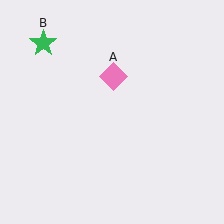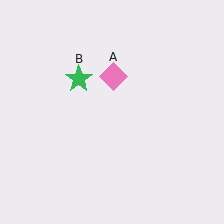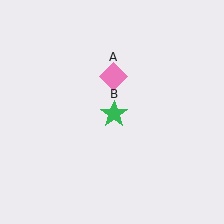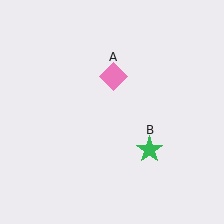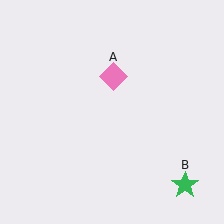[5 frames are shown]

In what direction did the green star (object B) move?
The green star (object B) moved down and to the right.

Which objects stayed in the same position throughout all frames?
Pink diamond (object A) remained stationary.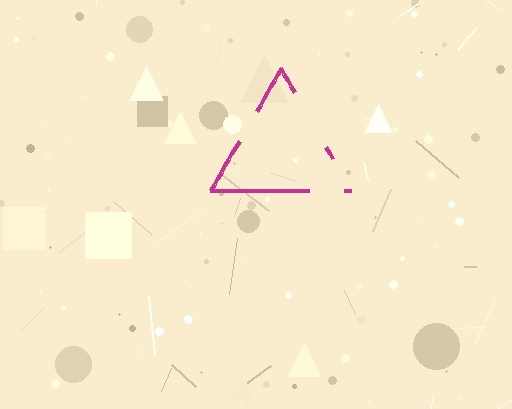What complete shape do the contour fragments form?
The contour fragments form a triangle.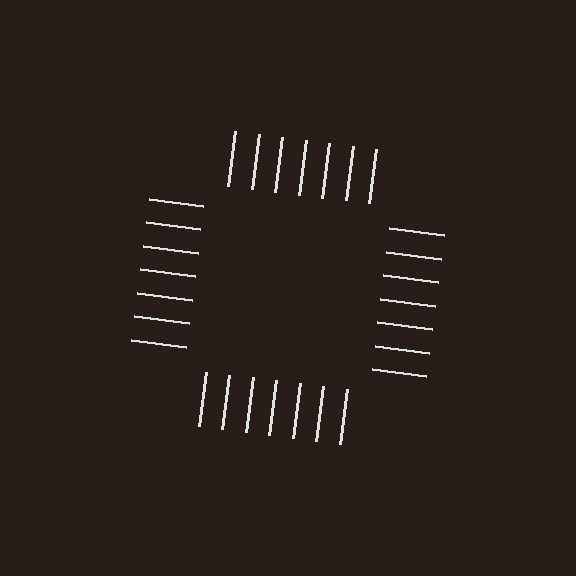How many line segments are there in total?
28 — 7 along each of the 4 edges.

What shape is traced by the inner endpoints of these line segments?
An illusory square — the line segments terminate on its edges but no continuous stroke is drawn.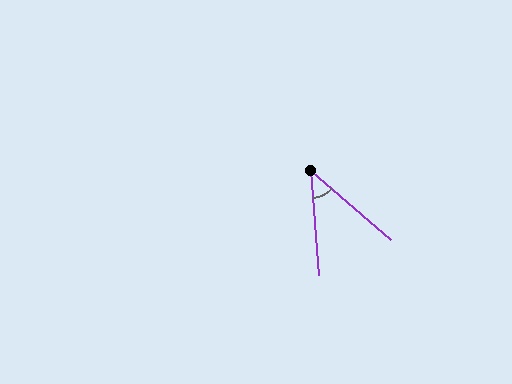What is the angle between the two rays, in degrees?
Approximately 45 degrees.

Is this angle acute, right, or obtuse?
It is acute.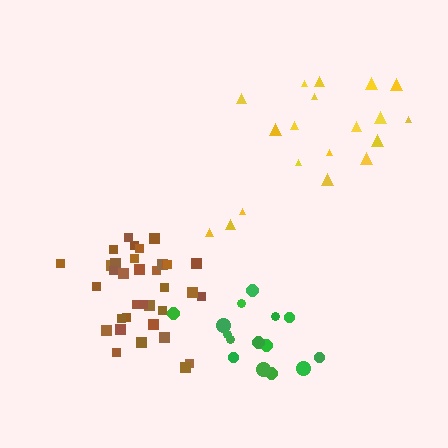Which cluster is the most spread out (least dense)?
Yellow.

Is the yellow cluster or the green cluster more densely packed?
Green.